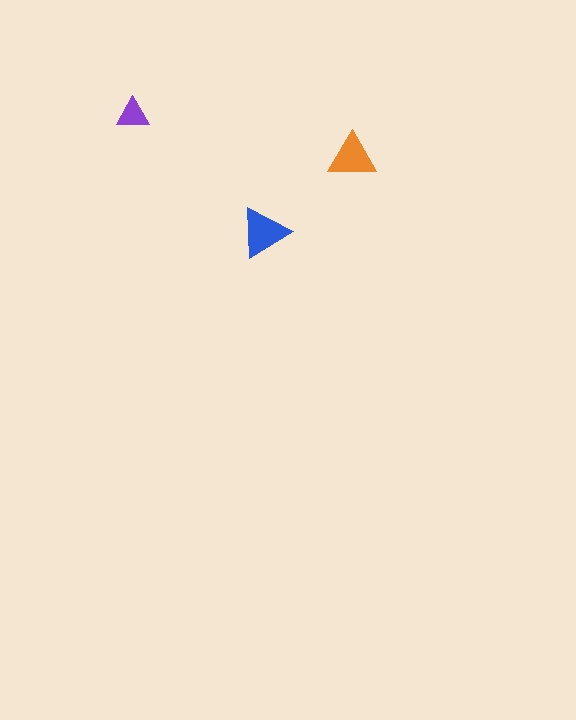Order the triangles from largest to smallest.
the blue one, the orange one, the purple one.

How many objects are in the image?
There are 3 objects in the image.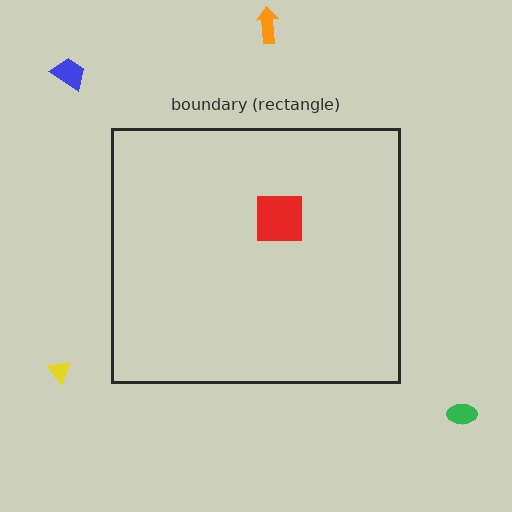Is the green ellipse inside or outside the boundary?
Outside.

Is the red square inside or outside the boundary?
Inside.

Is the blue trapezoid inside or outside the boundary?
Outside.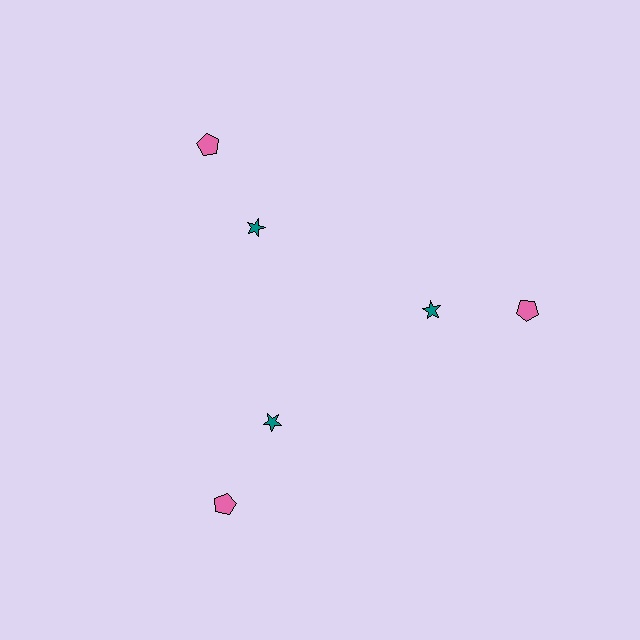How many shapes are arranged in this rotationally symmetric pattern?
There are 6 shapes, arranged in 3 groups of 2.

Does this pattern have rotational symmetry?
Yes, this pattern has 3-fold rotational symmetry. It looks the same after rotating 120 degrees around the center.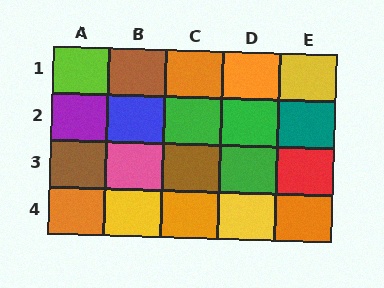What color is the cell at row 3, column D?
Green.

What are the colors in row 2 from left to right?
Purple, blue, green, green, teal.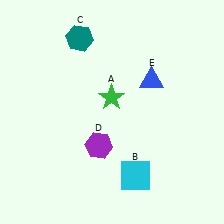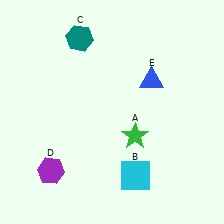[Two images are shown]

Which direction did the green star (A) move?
The green star (A) moved down.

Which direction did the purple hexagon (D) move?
The purple hexagon (D) moved left.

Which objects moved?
The objects that moved are: the green star (A), the purple hexagon (D).